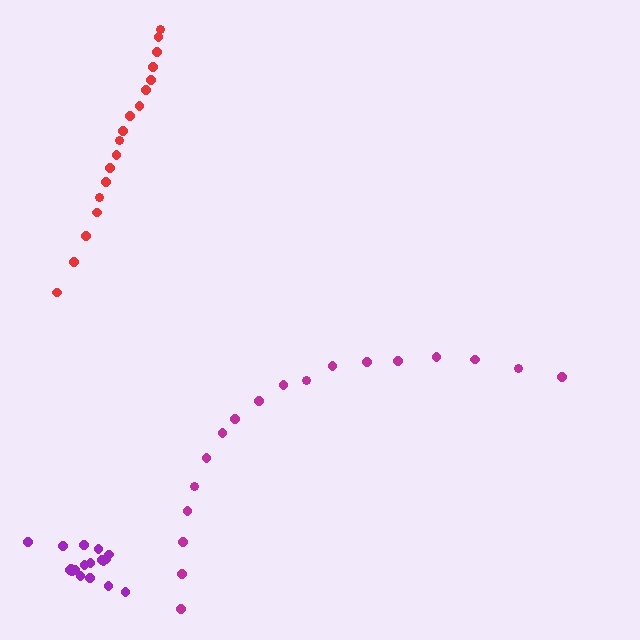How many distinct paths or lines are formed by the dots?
There are 3 distinct paths.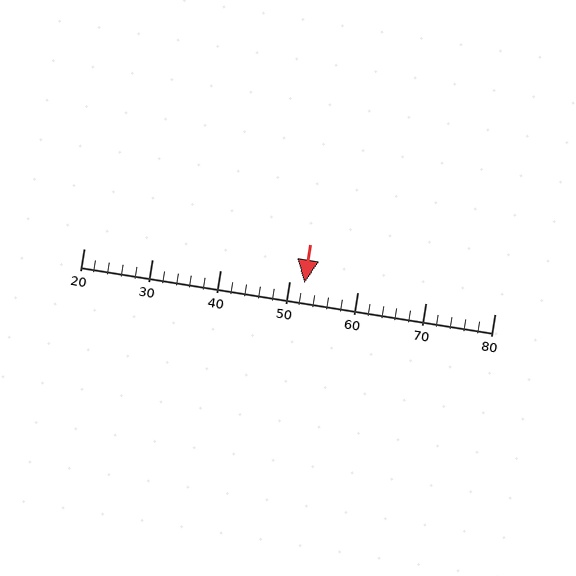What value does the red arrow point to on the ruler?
The red arrow points to approximately 52.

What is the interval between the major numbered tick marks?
The major tick marks are spaced 10 units apart.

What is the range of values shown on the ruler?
The ruler shows values from 20 to 80.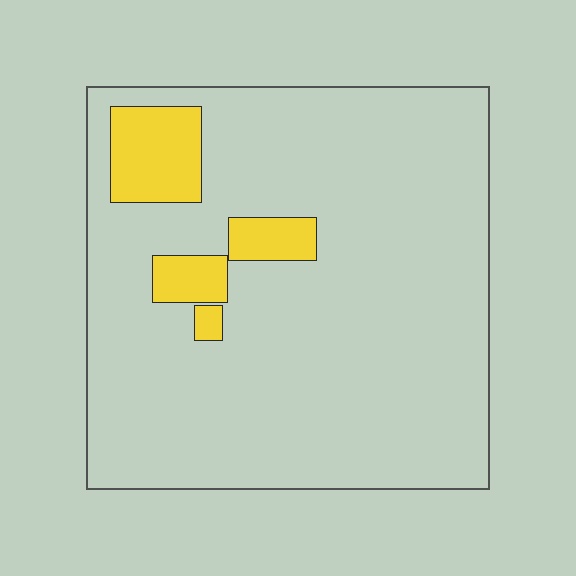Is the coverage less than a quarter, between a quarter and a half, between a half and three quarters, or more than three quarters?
Less than a quarter.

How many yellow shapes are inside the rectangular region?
4.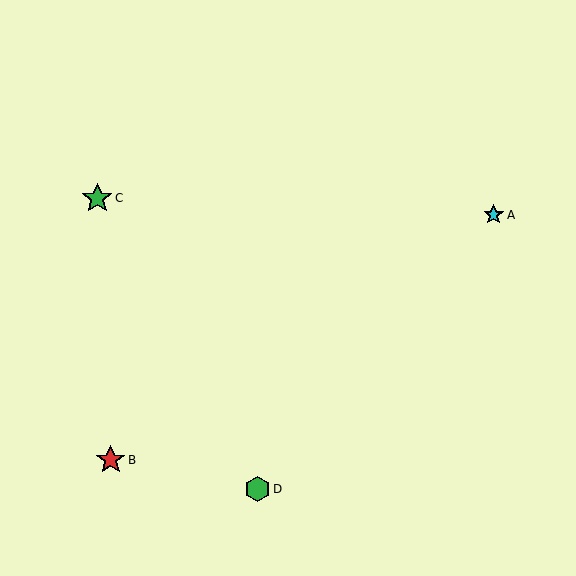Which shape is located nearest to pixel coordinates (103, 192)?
The green star (labeled C) at (97, 198) is nearest to that location.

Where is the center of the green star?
The center of the green star is at (97, 198).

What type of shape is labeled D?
Shape D is a green hexagon.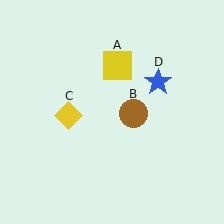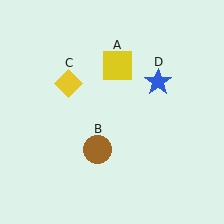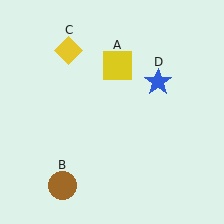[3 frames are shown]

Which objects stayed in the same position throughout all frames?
Yellow square (object A) and blue star (object D) remained stationary.